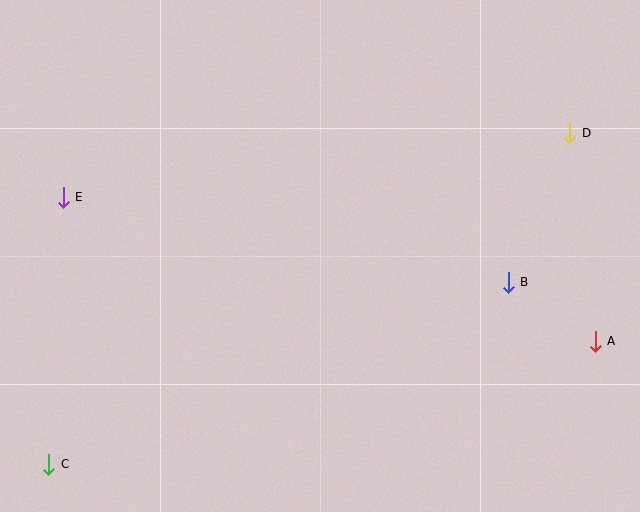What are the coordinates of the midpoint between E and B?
The midpoint between E and B is at (286, 240).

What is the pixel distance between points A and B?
The distance between A and B is 105 pixels.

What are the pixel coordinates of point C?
Point C is at (49, 464).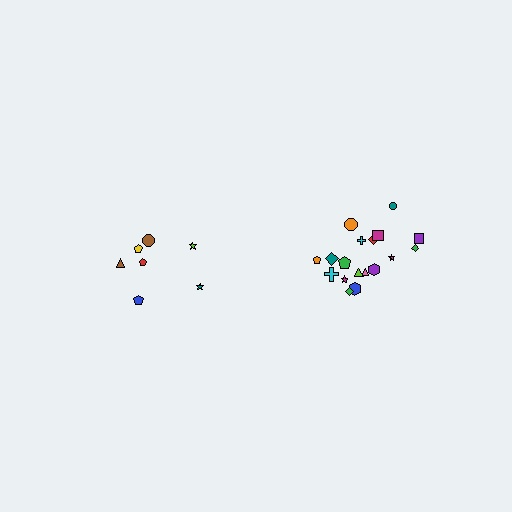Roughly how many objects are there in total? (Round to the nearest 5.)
Roughly 25 objects in total.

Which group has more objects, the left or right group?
The right group.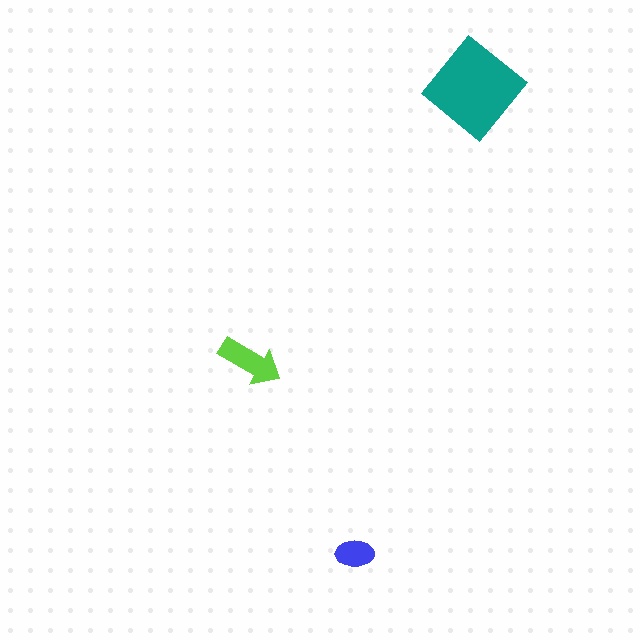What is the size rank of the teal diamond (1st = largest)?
1st.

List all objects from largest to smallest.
The teal diamond, the lime arrow, the blue ellipse.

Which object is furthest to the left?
The lime arrow is leftmost.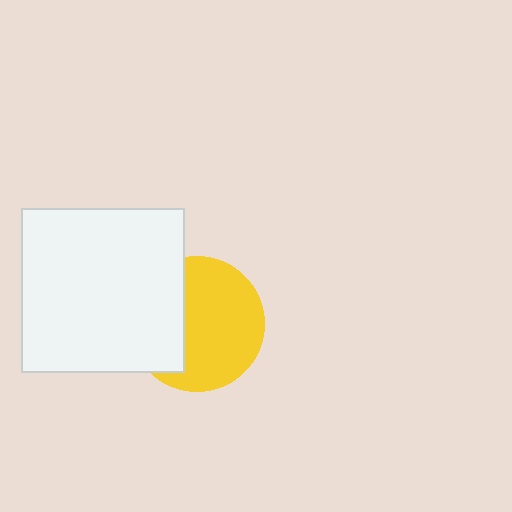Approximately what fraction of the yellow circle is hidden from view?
Roughly 37% of the yellow circle is hidden behind the white square.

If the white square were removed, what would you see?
You would see the complete yellow circle.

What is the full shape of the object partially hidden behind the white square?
The partially hidden object is a yellow circle.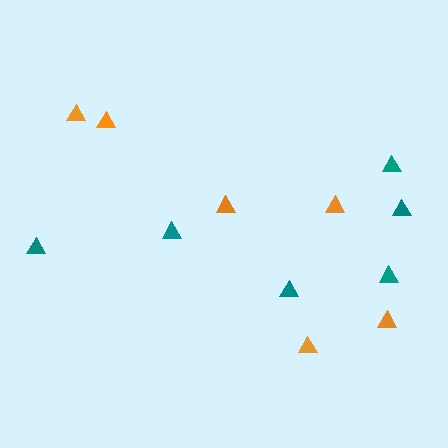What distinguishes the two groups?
There are 2 groups: one group of teal triangles (6) and one group of orange triangles (6).